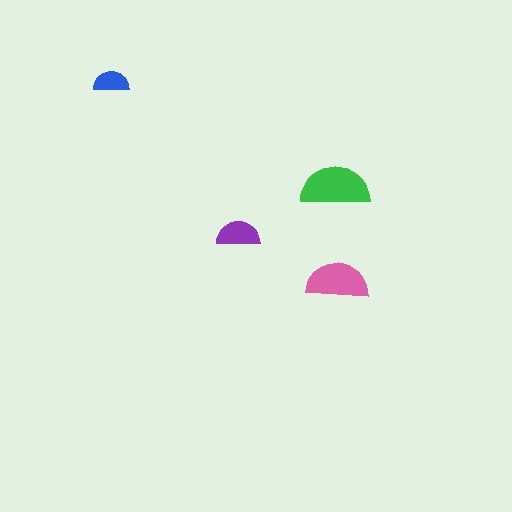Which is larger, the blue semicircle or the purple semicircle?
The purple one.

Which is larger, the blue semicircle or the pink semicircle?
The pink one.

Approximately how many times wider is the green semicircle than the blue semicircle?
About 2 times wider.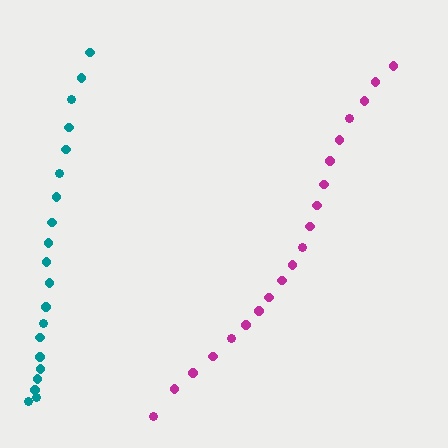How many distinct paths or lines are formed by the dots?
There are 2 distinct paths.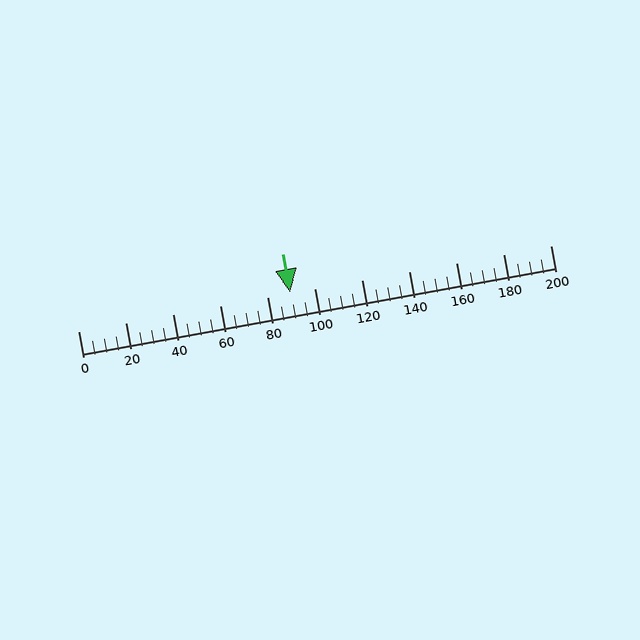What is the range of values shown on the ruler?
The ruler shows values from 0 to 200.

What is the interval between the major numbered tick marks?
The major tick marks are spaced 20 units apart.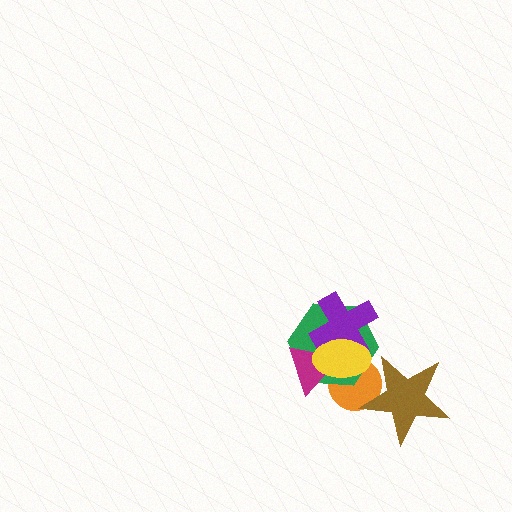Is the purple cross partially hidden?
Yes, it is partially covered by another shape.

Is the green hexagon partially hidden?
Yes, it is partially covered by another shape.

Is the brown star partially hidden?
No, no other shape covers it.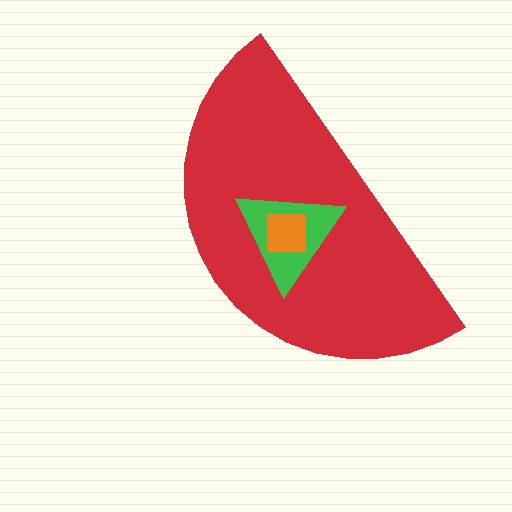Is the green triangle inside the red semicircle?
Yes.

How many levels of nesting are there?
3.